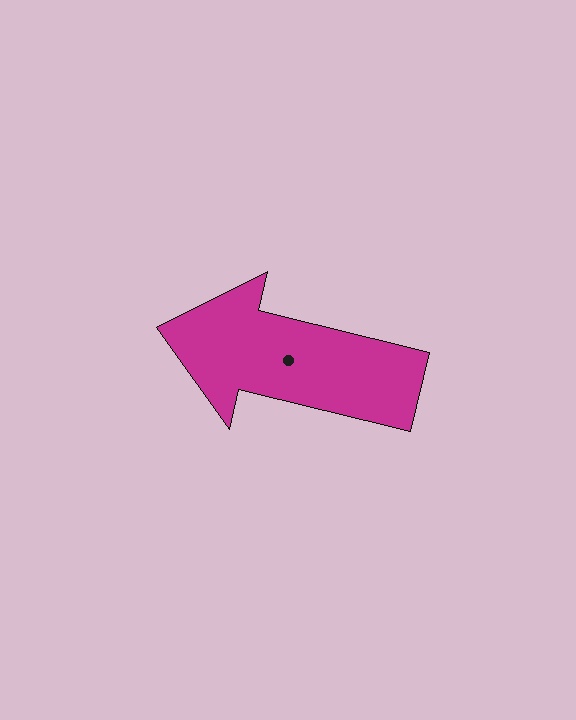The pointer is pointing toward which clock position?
Roughly 9 o'clock.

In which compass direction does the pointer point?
West.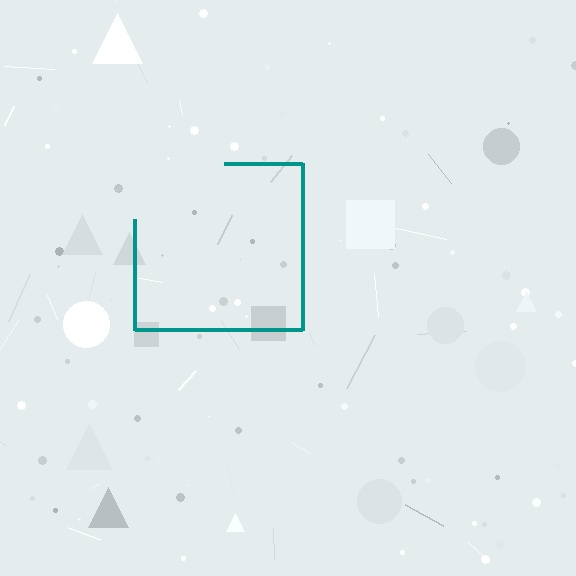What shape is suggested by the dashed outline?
The dashed outline suggests a square.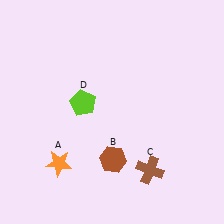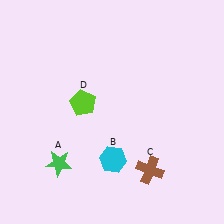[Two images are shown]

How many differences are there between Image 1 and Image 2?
There are 2 differences between the two images.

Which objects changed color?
A changed from orange to green. B changed from brown to cyan.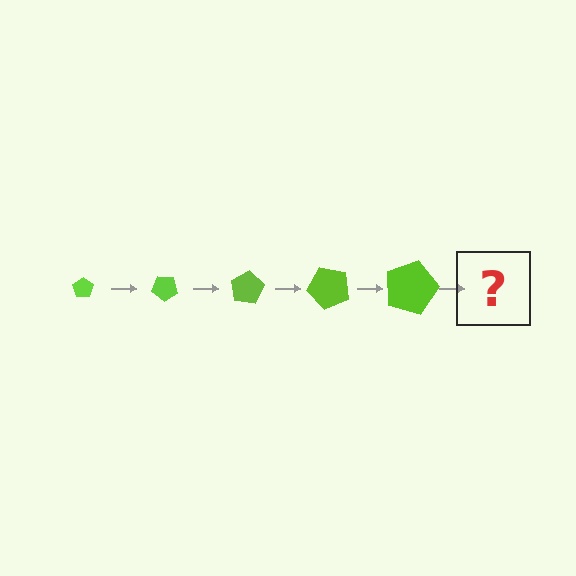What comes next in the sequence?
The next element should be a pentagon, larger than the previous one and rotated 200 degrees from the start.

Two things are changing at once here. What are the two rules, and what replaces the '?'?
The two rules are that the pentagon grows larger each step and it rotates 40 degrees each step. The '?' should be a pentagon, larger than the previous one and rotated 200 degrees from the start.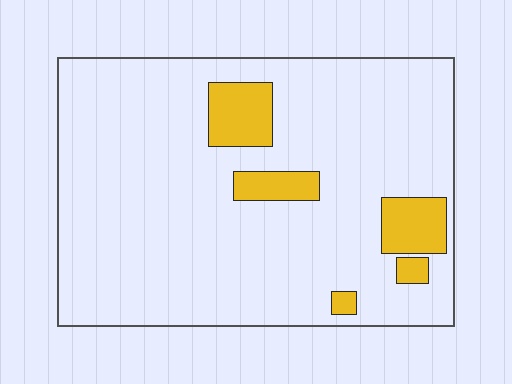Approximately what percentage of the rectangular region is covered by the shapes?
Approximately 10%.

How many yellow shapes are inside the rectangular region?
5.